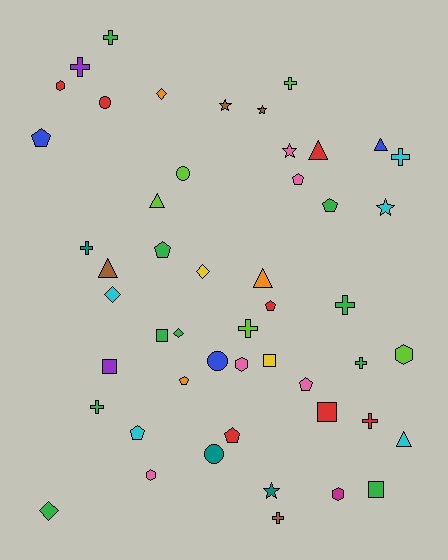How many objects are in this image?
There are 50 objects.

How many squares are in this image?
There are 5 squares.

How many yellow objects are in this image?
There are 2 yellow objects.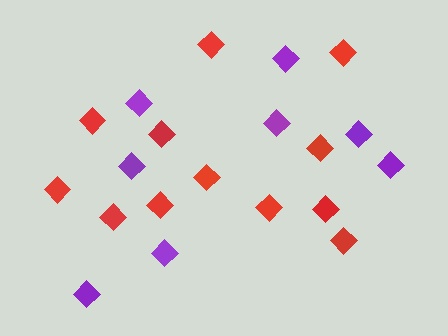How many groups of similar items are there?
There are 2 groups: one group of purple diamonds (8) and one group of red diamonds (12).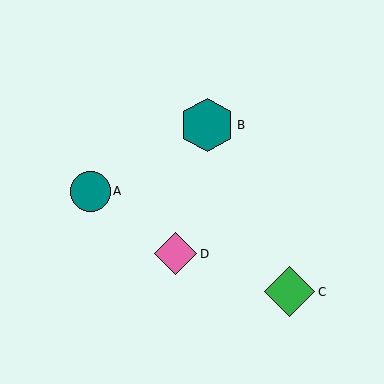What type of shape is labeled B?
Shape B is a teal hexagon.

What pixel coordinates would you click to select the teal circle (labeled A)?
Click at (90, 191) to select the teal circle A.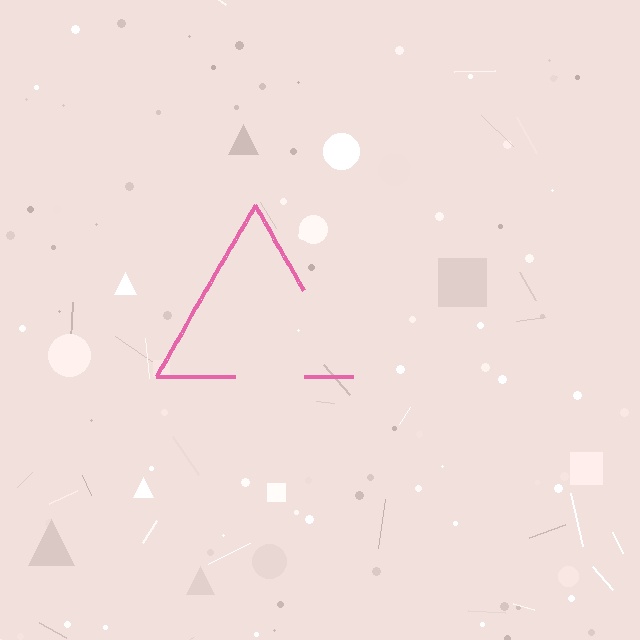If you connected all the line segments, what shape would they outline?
They would outline a triangle.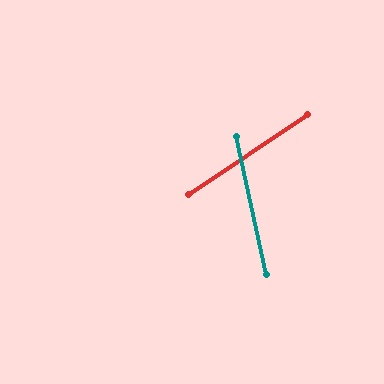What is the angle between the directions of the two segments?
Approximately 68 degrees.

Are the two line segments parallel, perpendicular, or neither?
Neither parallel nor perpendicular — they differ by about 68°.